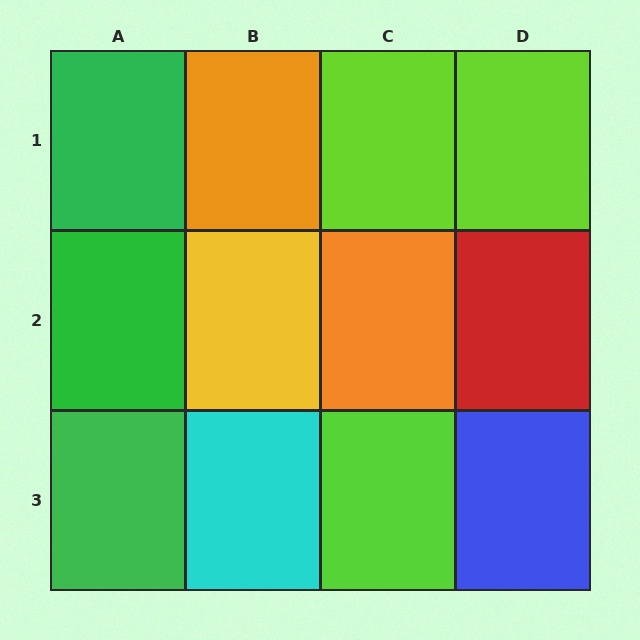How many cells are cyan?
1 cell is cyan.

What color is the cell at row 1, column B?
Orange.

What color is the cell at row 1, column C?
Lime.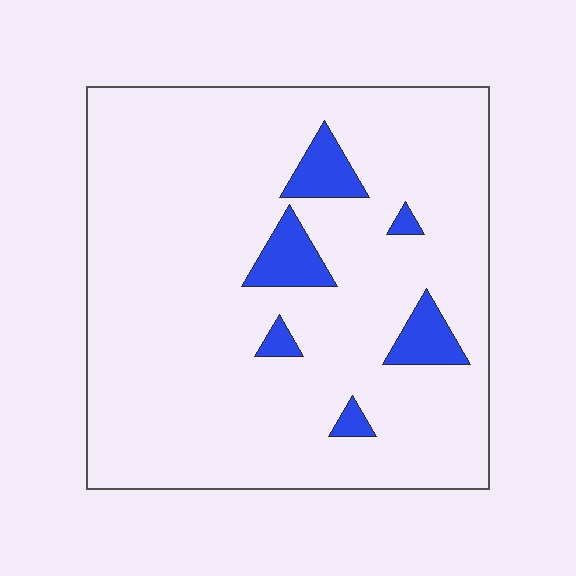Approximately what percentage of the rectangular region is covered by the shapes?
Approximately 10%.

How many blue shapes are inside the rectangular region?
6.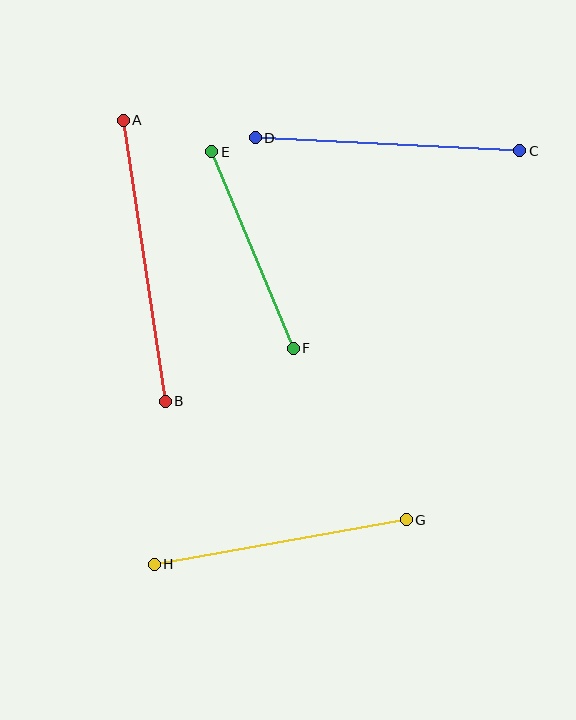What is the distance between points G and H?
The distance is approximately 256 pixels.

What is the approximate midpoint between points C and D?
The midpoint is at approximately (387, 144) pixels.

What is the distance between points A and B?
The distance is approximately 284 pixels.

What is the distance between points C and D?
The distance is approximately 265 pixels.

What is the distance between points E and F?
The distance is approximately 213 pixels.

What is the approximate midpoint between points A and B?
The midpoint is at approximately (144, 261) pixels.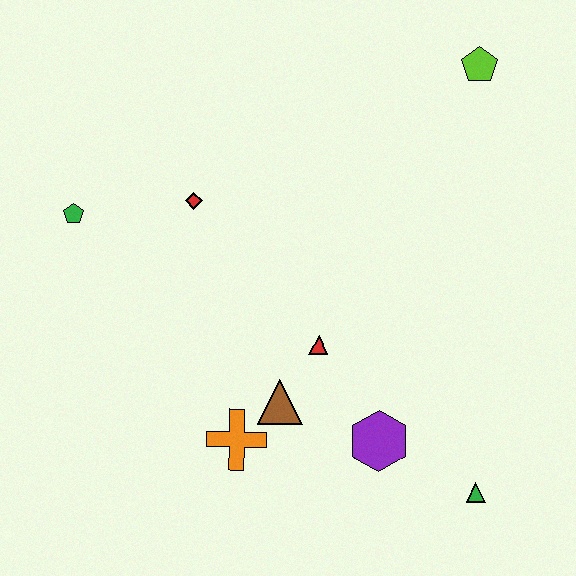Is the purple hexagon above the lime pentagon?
No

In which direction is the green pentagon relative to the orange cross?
The green pentagon is above the orange cross.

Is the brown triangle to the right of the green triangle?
No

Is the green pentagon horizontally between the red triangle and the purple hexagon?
No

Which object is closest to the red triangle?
The brown triangle is closest to the red triangle.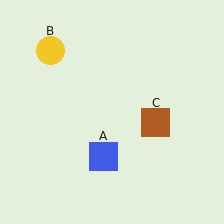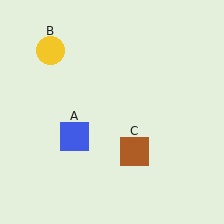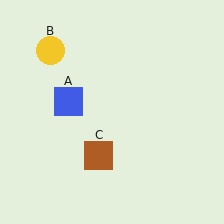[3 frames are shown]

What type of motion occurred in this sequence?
The blue square (object A), brown square (object C) rotated clockwise around the center of the scene.